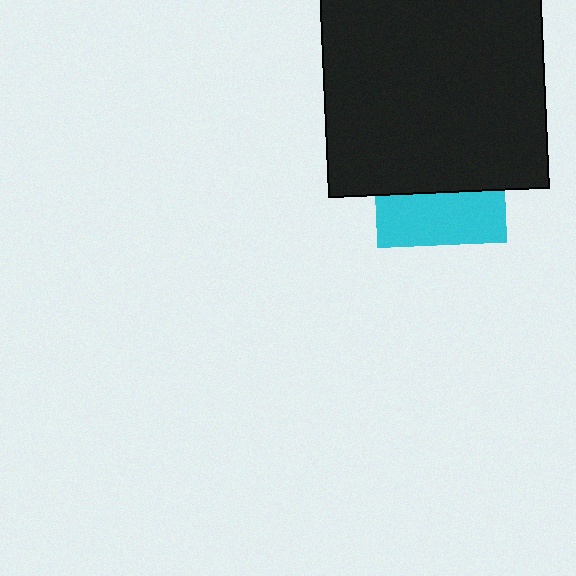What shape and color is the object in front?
The object in front is a black rectangle.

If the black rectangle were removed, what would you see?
You would see the complete cyan square.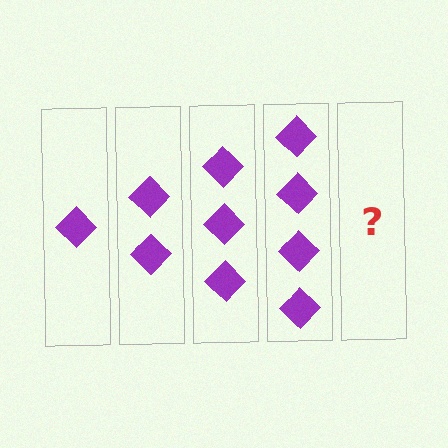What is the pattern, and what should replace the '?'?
The pattern is that each step adds one more diamond. The '?' should be 5 diamonds.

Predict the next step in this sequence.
The next step is 5 diamonds.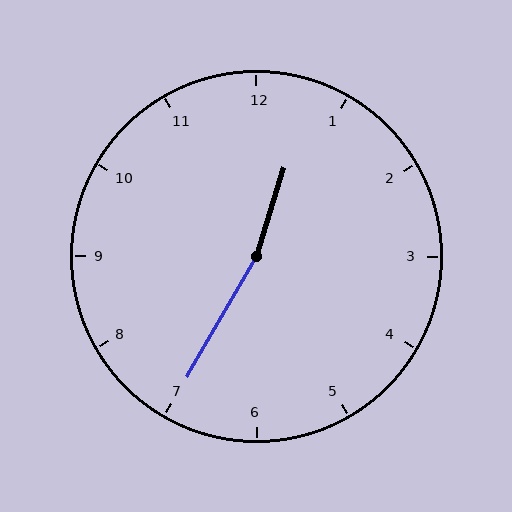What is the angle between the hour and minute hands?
Approximately 168 degrees.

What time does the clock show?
12:35.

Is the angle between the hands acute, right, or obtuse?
It is obtuse.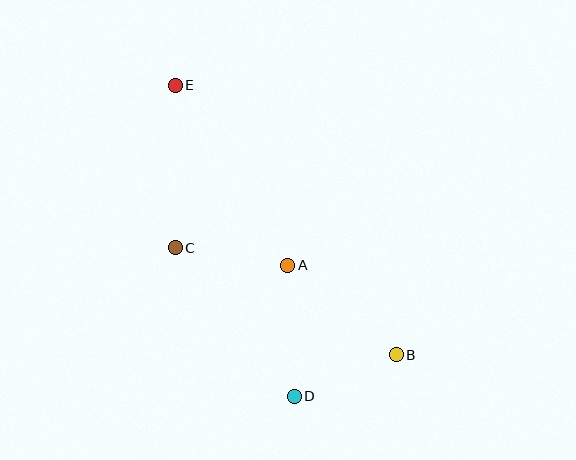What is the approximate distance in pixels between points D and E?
The distance between D and E is approximately 333 pixels.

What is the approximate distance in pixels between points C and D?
The distance between C and D is approximately 190 pixels.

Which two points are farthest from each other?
Points B and E are farthest from each other.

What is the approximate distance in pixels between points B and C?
The distance between B and C is approximately 246 pixels.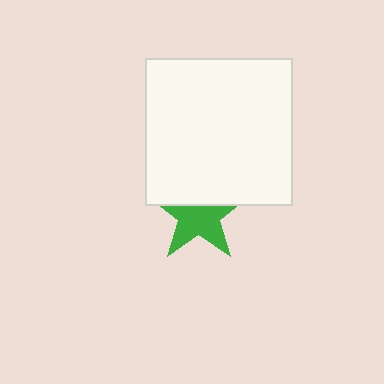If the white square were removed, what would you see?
You would see the complete green star.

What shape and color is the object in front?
The object in front is a white square.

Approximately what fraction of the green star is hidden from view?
Roughly 40% of the green star is hidden behind the white square.